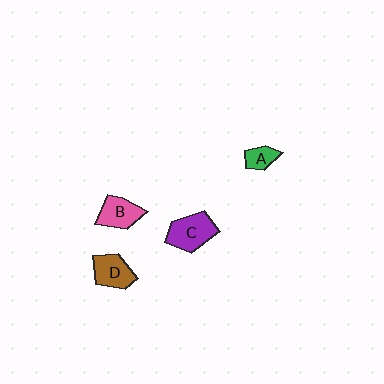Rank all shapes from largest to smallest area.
From largest to smallest: C (purple), B (pink), D (brown), A (green).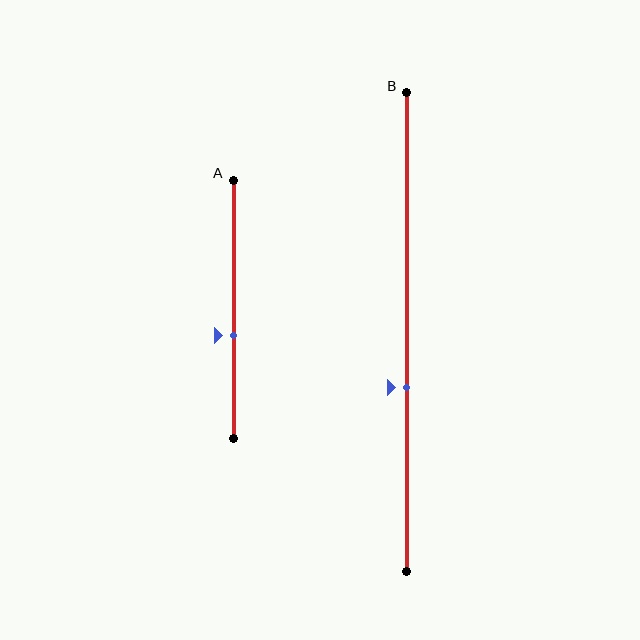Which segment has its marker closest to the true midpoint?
Segment A has its marker closest to the true midpoint.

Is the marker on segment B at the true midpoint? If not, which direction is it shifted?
No, the marker on segment B is shifted downward by about 11% of the segment length.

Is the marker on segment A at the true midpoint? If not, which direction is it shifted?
No, the marker on segment A is shifted downward by about 10% of the segment length.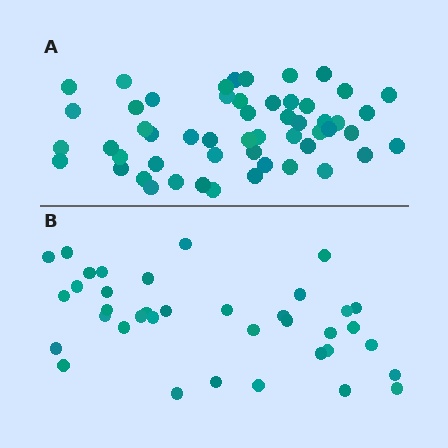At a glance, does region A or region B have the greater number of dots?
Region A (the top region) has more dots.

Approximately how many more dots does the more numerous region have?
Region A has approximately 15 more dots than region B.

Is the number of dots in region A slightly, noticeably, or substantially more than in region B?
Region A has noticeably more, but not dramatically so. The ratio is roughly 1.4 to 1.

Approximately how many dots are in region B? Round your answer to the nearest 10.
About 40 dots. (The exact count is 37, which rounds to 40.)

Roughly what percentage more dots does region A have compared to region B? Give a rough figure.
About 45% more.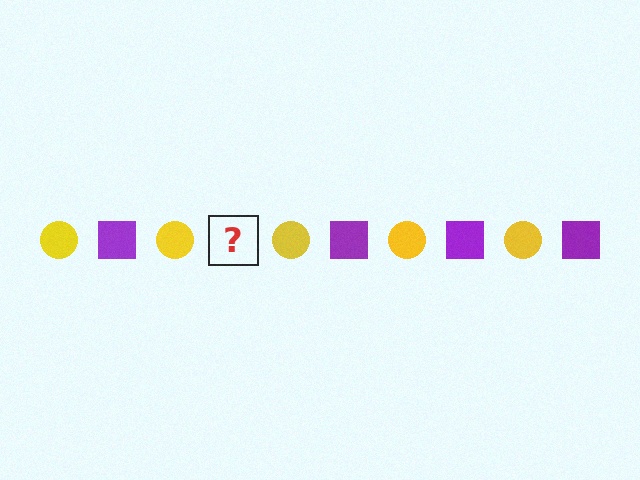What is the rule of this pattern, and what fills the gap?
The rule is that the pattern alternates between yellow circle and purple square. The gap should be filled with a purple square.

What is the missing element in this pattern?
The missing element is a purple square.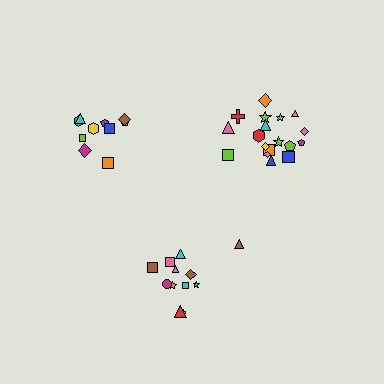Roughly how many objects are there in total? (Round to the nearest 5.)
Roughly 40 objects in total.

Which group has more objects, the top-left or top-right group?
The top-right group.